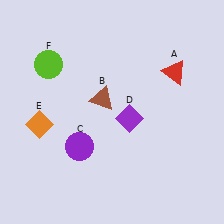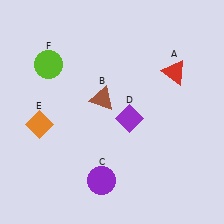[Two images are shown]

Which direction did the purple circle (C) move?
The purple circle (C) moved down.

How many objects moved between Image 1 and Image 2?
1 object moved between the two images.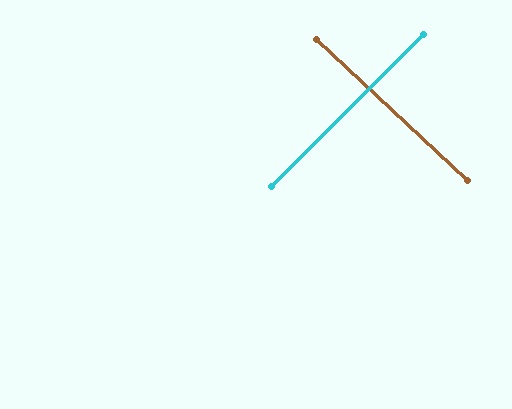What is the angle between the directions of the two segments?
Approximately 88 degrees.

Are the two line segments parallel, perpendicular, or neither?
Perpendicular — they meet at approximately 88°.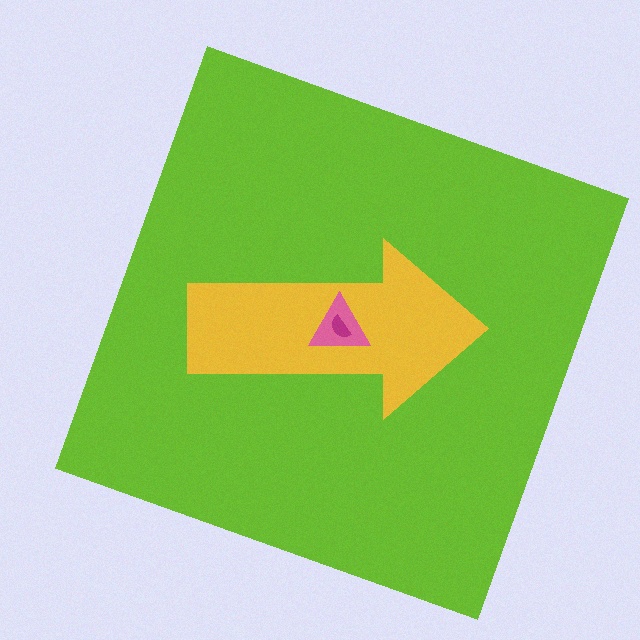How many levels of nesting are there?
4.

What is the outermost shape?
The lime square.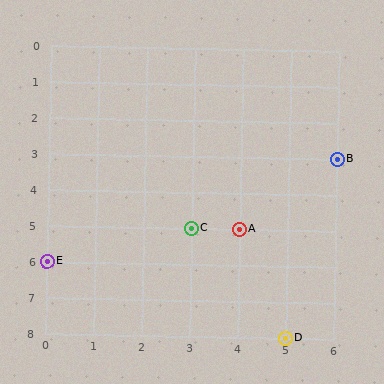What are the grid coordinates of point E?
Point E is at grid coordinates (0, 6).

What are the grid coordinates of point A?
Point A is at grid coordinates (4, 5).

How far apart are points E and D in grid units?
Points E and D are 5 columns and 2 rows apart (about 5.4 grid units diagonally).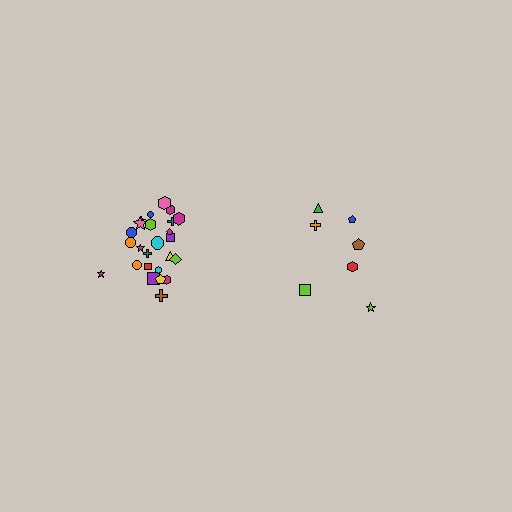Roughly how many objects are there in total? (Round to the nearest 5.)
Roughly 30 objects in total.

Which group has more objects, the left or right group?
The left group.